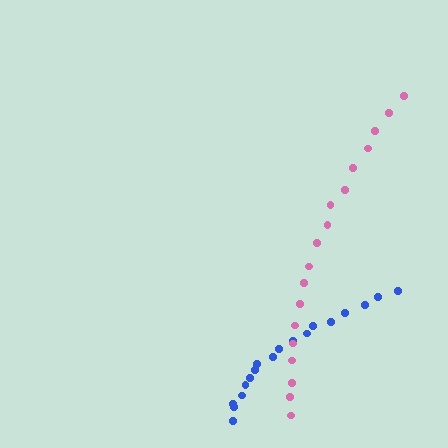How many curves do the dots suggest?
There are 2 distinct paths.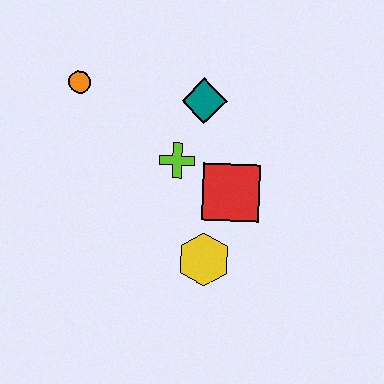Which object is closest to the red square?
The lime cross is closest to the red square.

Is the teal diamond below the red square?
No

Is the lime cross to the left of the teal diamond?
Yes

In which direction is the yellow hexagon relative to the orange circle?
The yellow hexagon is below the orange circle.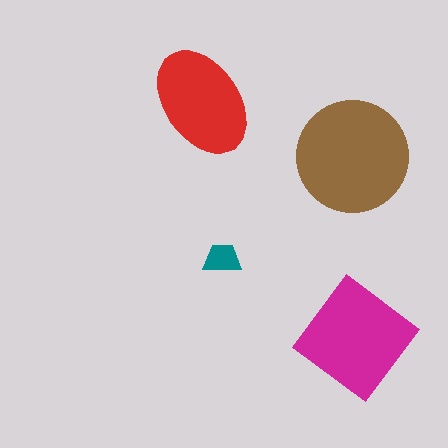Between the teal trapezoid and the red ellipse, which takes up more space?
The red ellipse.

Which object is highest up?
The red ellipse is topmost.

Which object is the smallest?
The teal trapezoid.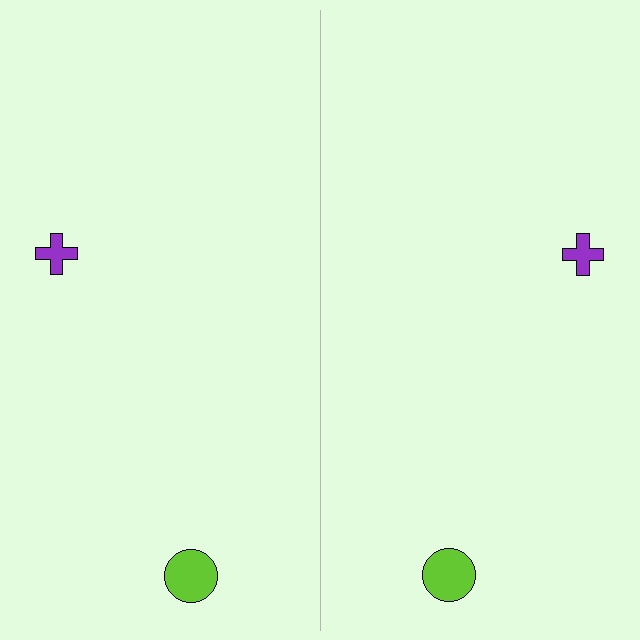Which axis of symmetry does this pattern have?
The pattern has a vertical axis of symmetry running through the center of the image.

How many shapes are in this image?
There are 4 shapes in this image.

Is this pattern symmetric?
Yes, this pattern has bilateral (reflection) symmetry.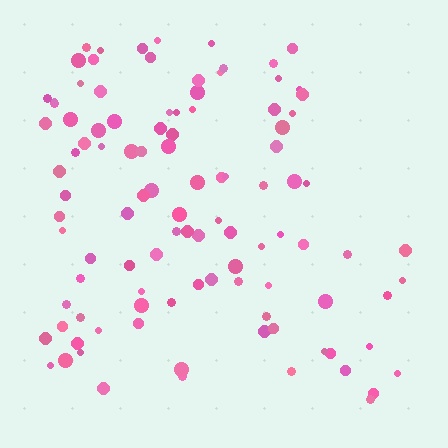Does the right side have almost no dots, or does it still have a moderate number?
Still a moderate number, just noticeably fewer than the left.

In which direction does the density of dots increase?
From right to left, with the left side densest.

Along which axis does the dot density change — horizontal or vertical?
Horizontal.